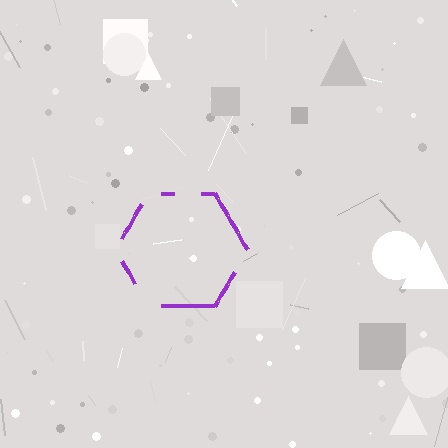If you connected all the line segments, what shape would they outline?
They would outline a hexagon.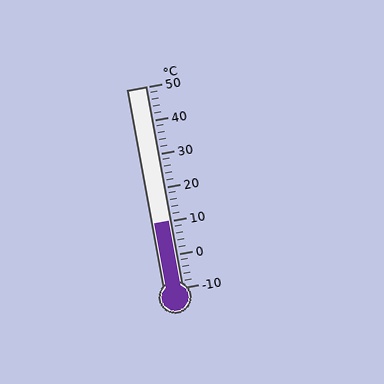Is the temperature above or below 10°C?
The temperature is at 10°C.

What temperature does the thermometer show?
The thermometer shows approximately 10°C.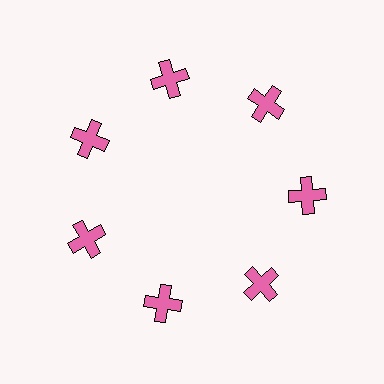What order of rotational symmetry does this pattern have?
This pattern has 7-fold rotational symmetry.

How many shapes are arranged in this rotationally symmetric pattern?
There are 7 shapes, arranged in 7 groups of 1.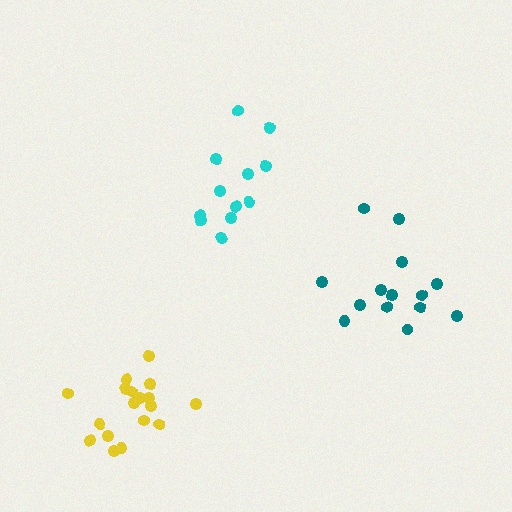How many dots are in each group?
Group 1: 12 dots, Group 2: 18 dots, Group 3: 14 dots (44 total).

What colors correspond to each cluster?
The clusters are colored: cyan, yellow, teal.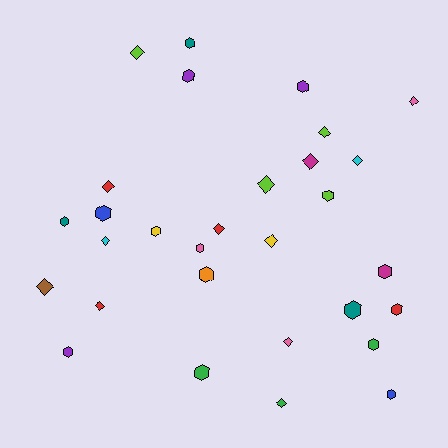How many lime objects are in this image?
There are 4 lime objects.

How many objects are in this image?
There are 30 objects.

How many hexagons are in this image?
There are 16 hexagons.